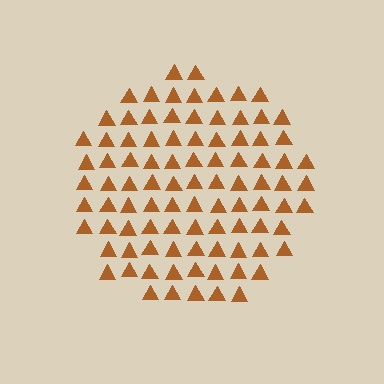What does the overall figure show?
The overall figure shows a circle.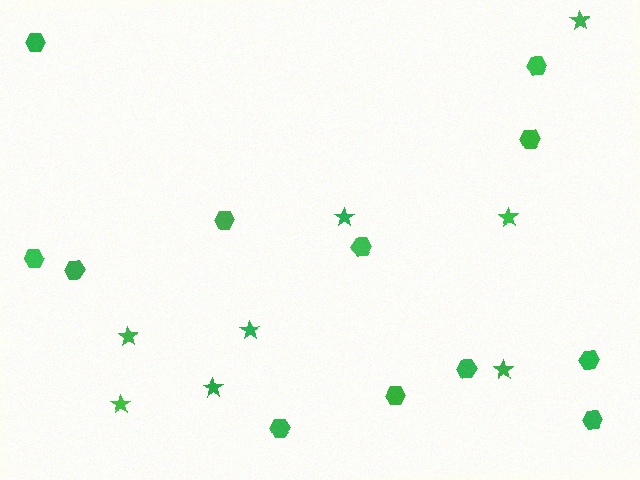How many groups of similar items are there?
There are 2 groups: one group of hexagons (12) and one group of stars (8).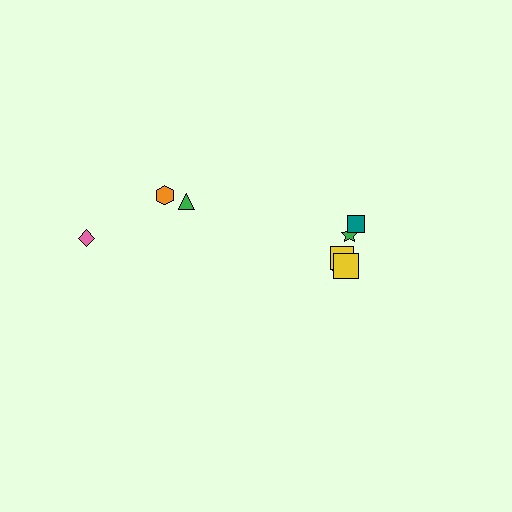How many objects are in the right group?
There are 5 objects.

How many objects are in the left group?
There are 3 objects.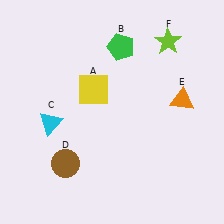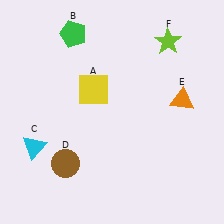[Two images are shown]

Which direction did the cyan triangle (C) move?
The cyan triangle (C) moved down.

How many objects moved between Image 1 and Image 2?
2 objects moved between the two images.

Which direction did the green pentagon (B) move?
The green pentagon (B) moved left.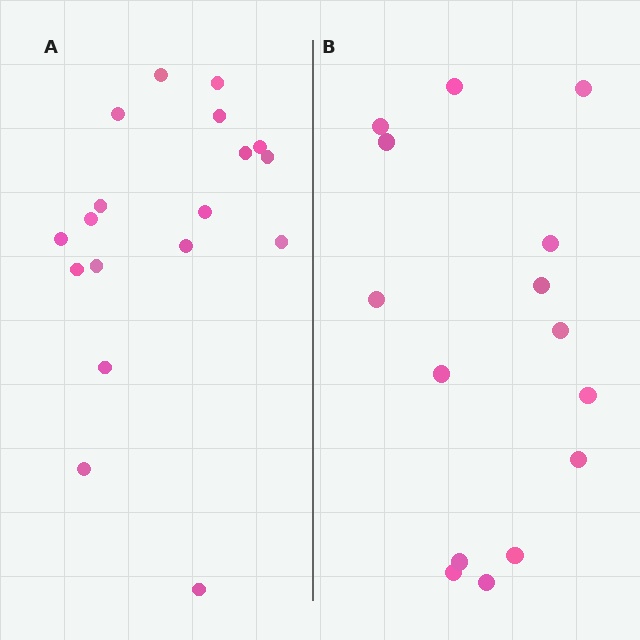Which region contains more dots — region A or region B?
Region A (the left region) has more dots.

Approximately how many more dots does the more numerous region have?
Region A has just a few more — roughly 2 or 3 more dots than region B.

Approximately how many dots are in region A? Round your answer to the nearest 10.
About 20 dots. (The exact count is 18, which rounds to 20.)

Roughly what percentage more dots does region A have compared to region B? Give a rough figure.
About 20% more.